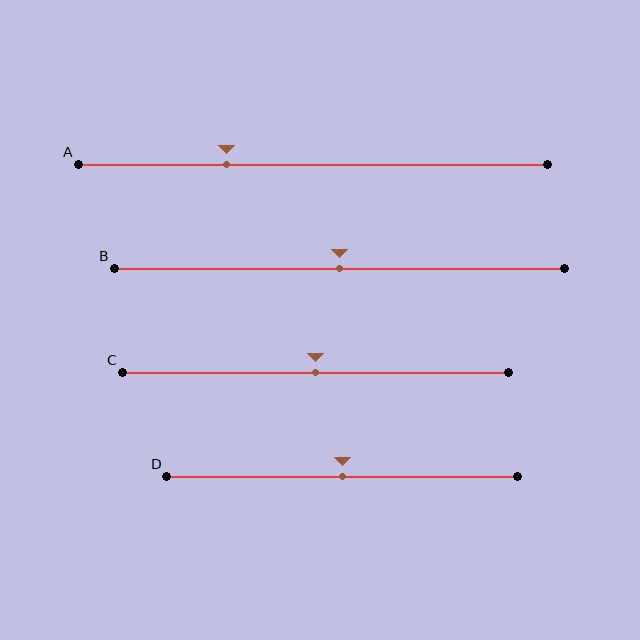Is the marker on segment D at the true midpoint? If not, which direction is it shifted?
Yes, the marker on segment D is at the true midpoint.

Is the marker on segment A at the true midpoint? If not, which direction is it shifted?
No, the marker on segment A is shifted to the left by about 18% of the segment length.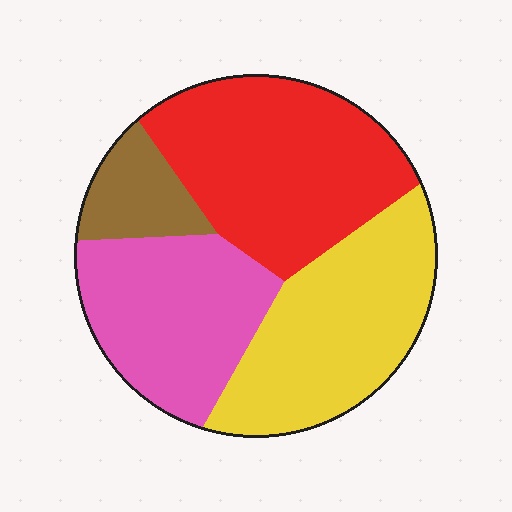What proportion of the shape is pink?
Pink covers around 25% of the shape.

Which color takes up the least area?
Brown, at roughly 10%.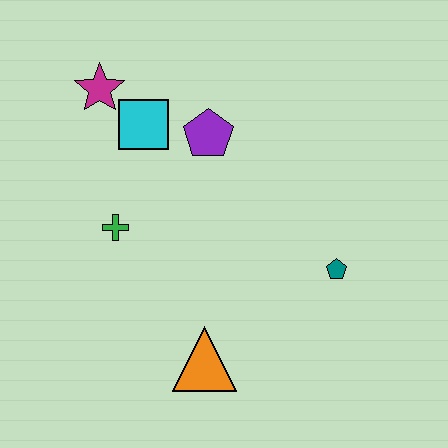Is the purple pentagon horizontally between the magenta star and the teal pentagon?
Yes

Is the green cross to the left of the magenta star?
No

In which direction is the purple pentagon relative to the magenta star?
The purple pentagon is to the right of the magenta star.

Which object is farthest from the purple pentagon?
The orange triangle is farthest from the purple pentagon.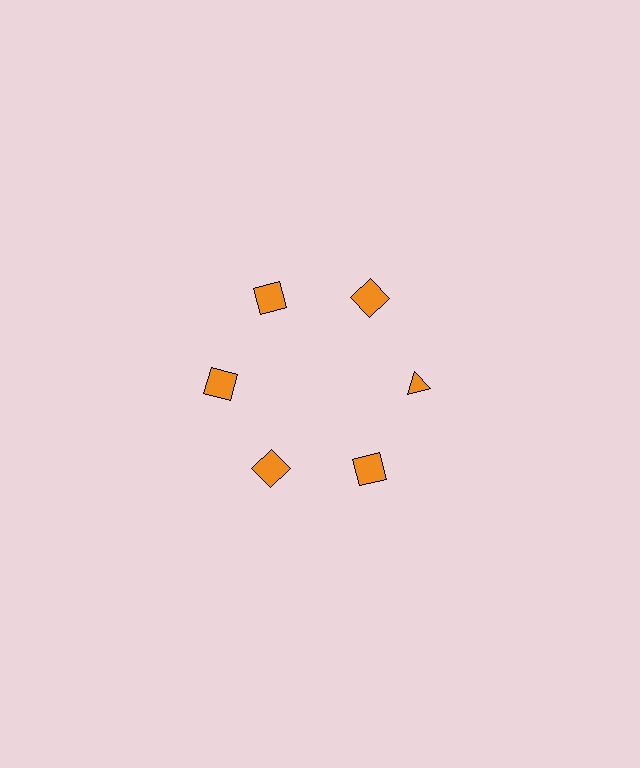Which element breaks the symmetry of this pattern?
The orange triangle at roughly the 3 o'clock position breaks the symmetry. All other shapes are orange squares.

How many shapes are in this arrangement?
There are 6 shapes arranged in a ring pattern.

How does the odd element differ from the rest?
It has a different shape: triangle instead of square.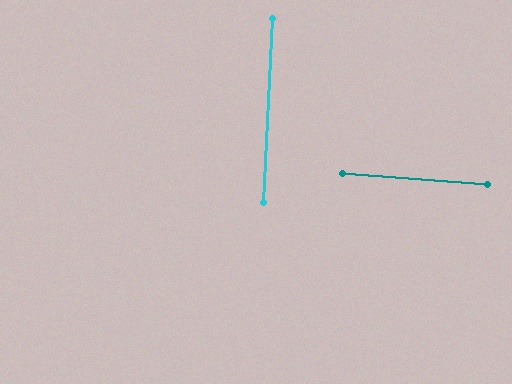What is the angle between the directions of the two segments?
Approximately 88 degrees.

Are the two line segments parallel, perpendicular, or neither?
Perpendicular — they meet at approximately 88°.